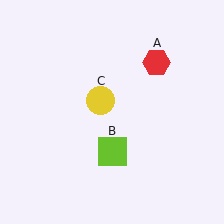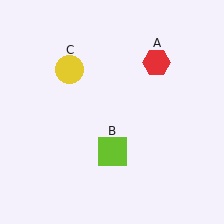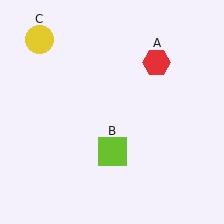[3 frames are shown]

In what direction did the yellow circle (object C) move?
The yellow circle (object C) moved up and to the left.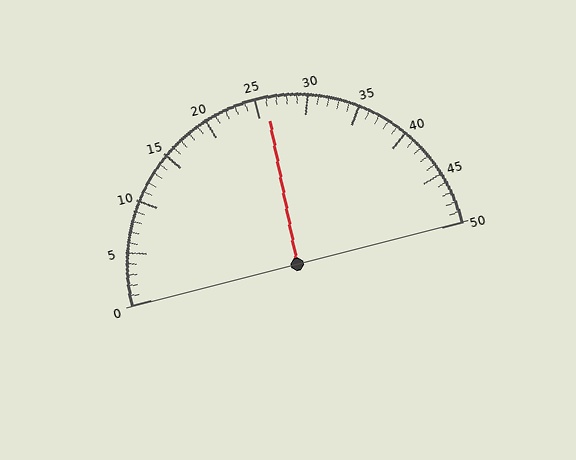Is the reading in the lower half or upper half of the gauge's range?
The reading is in the upper half of the range (0 to 50).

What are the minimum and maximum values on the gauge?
The gauge ranges from 0 to 50.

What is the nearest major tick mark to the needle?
The nearest major tick mark is 25.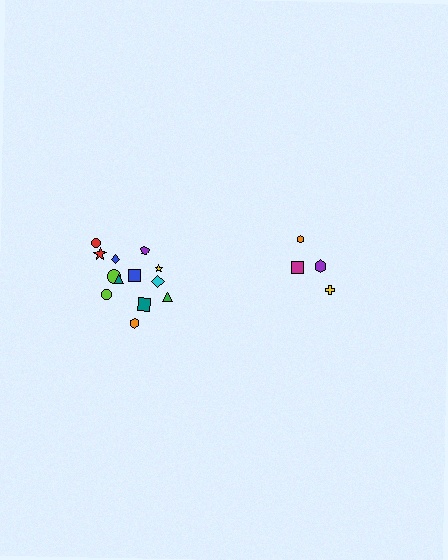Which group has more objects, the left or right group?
The left group.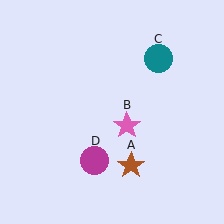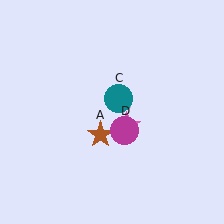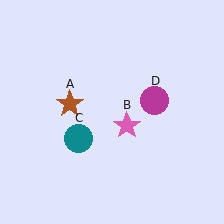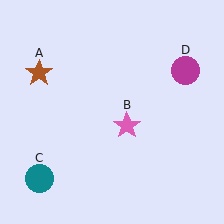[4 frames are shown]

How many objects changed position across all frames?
3 objects changed position: brown star (object A), teal circle (object C), magenta circle (object D).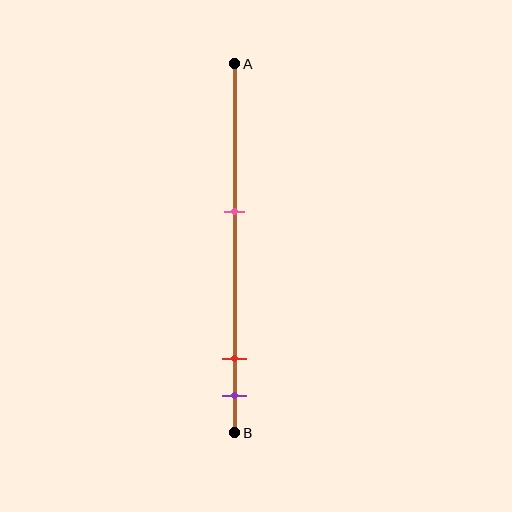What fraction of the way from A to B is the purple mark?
The purple mark is approximately 90% (0.9) of the way from A to B.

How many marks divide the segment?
There are 3 marks dividing the segment.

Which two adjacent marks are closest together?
The red and purple marks are the closest adjacent pair.